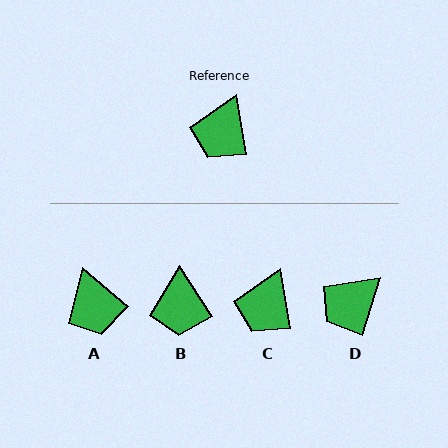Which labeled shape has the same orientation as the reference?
C.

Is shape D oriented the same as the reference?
No, it is off by about 26 degrees.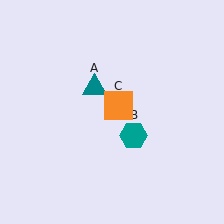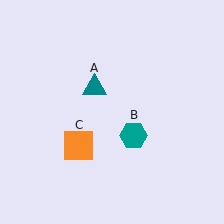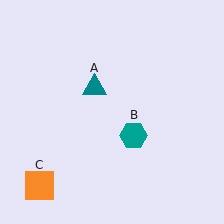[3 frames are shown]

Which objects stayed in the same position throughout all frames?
Teal triangle (object A) and teal hexagon (object B) remained stationary.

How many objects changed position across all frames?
1 object changed position: orange square (object C).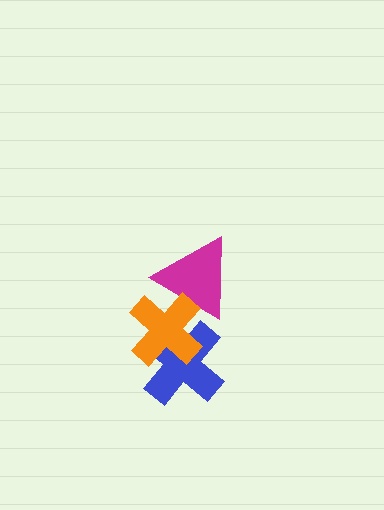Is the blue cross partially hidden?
Yes, it is partially covered by another shape.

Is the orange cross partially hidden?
No, no other shape covers it.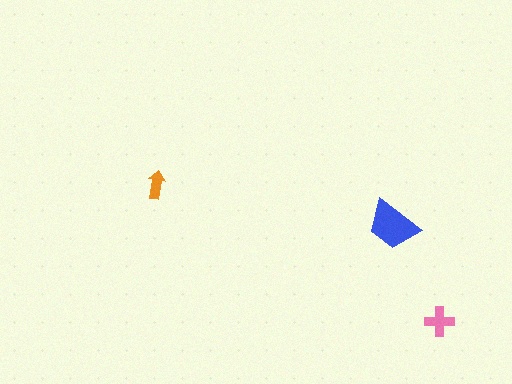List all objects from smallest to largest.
The orange arrow, the pink cross, the blue trapezoid.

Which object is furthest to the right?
The pink cross is rightmost.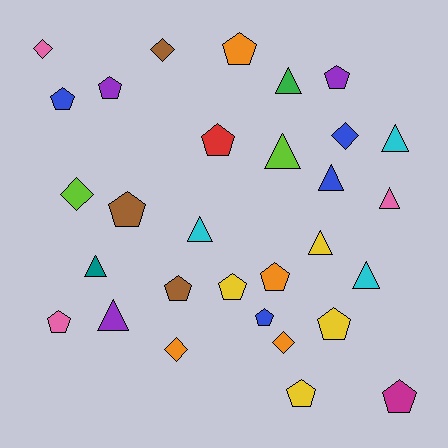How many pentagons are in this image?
There are 14 pentagons.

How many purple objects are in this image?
There are 3 purple objects.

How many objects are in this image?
There are 30 objects.